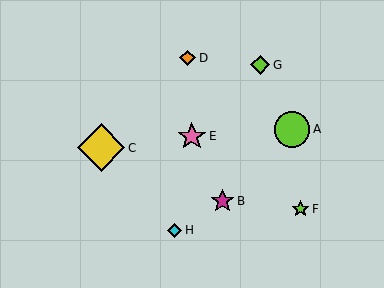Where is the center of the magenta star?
The center of the magenta star is at (222, 201).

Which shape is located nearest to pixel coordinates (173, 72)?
The orange diamond (labeled D) at (188, 58) is nearest to that location.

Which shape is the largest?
The yellow diamond (labeled C) is the largest.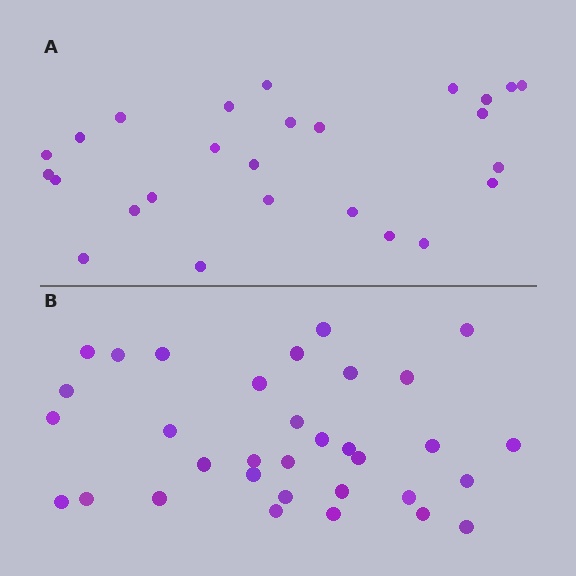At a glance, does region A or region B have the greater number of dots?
Region B (the bottom region) has more dots.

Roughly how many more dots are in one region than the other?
Region B has roughly 8 or so more dots than region A.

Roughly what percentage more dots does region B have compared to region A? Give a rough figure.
About 25% more.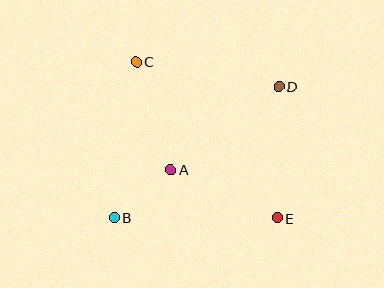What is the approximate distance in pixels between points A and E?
The distance between A and E is approximately 117 pixels.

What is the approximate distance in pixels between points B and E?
The distance between B and E is approximately 163 pixels.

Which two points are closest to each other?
Points A and B are closest to each other.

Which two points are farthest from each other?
Points B and D are farthest from each other.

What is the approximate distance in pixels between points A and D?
The distance between A and D is approximately 136 pixels.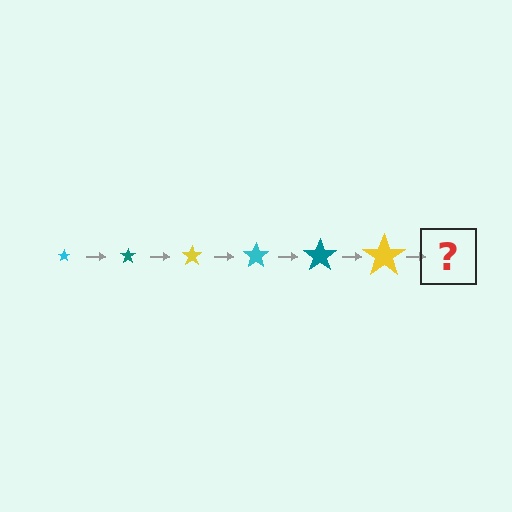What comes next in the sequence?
The next element should be a cyan star, larger than the previous one.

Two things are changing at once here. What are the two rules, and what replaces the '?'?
The two rules are that the star grows larger each step and the color cycles through cyan, teal, and yellow. The '?' should be a cyan star, larger than the previous one.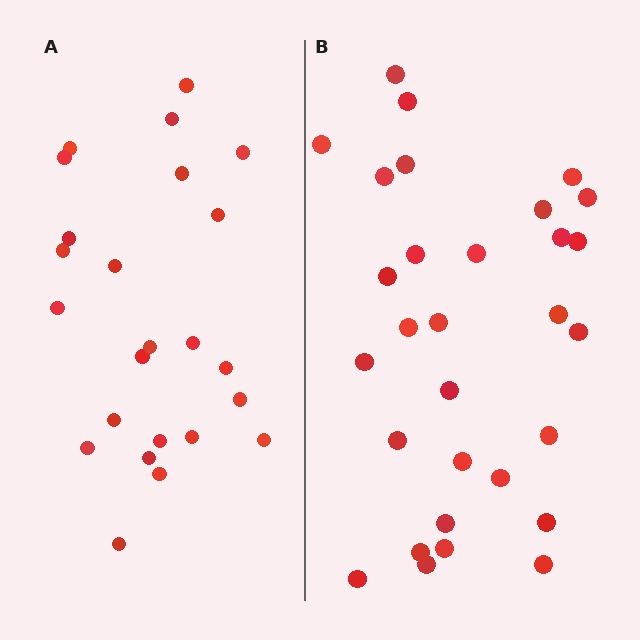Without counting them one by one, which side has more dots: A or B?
Region B (the right region) has more dots.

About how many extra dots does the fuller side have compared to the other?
Region B has about 6 more dots than region A.